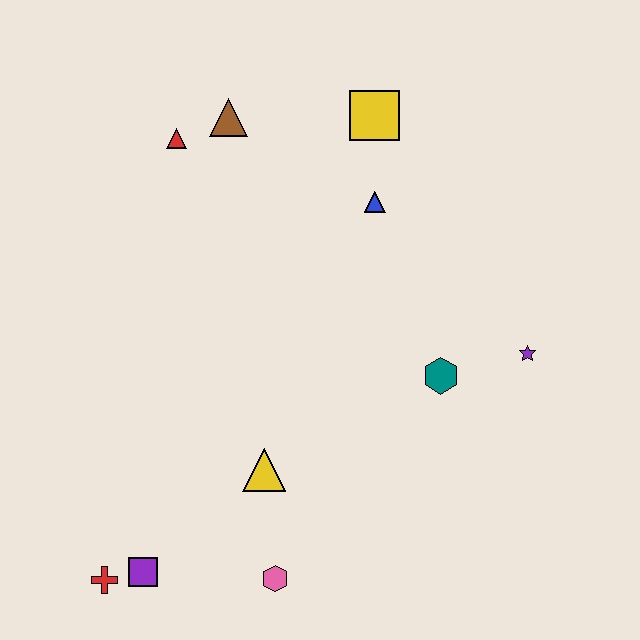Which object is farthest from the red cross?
The yellow square is farthest from the red cross.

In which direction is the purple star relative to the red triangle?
The purple star is to the right of the red triangle.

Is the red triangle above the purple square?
Yes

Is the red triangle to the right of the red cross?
Yes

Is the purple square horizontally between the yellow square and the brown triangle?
No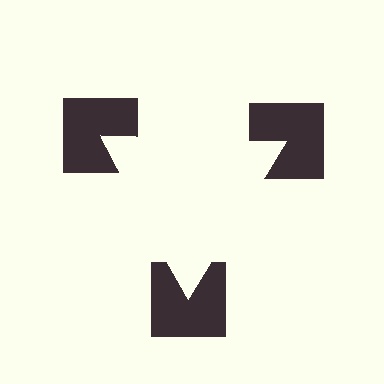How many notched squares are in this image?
There are 3 — one at each vertex of the illusory triangle.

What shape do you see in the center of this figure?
An illusory triangle — its edges are inferred from the aligned wedge cuts in the notched squares, not physically drawn.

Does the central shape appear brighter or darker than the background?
It typically appears slightly brighter than the background, even though no actual brightness change is drawn.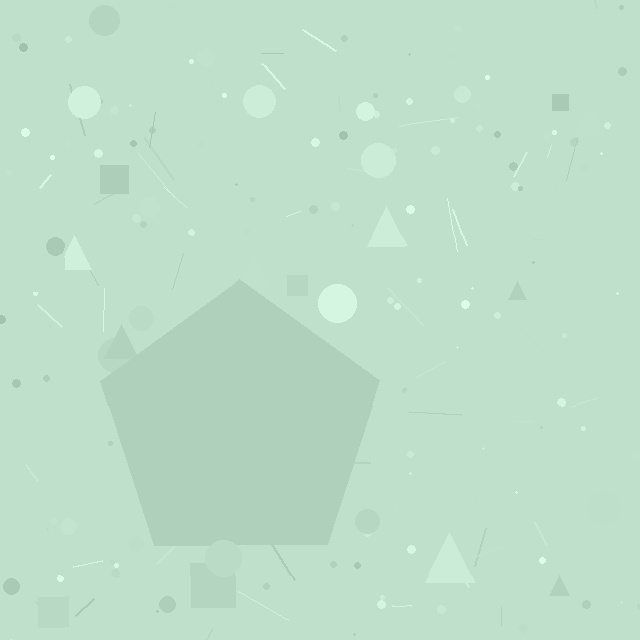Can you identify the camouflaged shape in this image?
The camouflaged shape is a pentagon.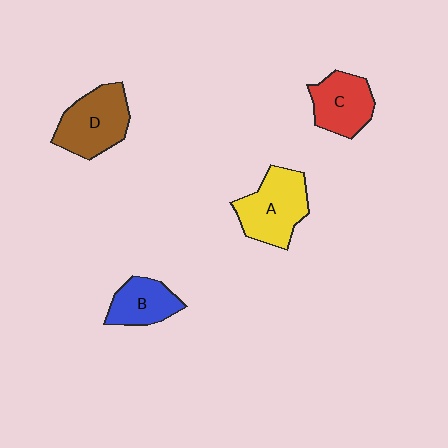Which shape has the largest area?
Shape A (yellow).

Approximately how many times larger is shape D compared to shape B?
Approximately 1.5 times.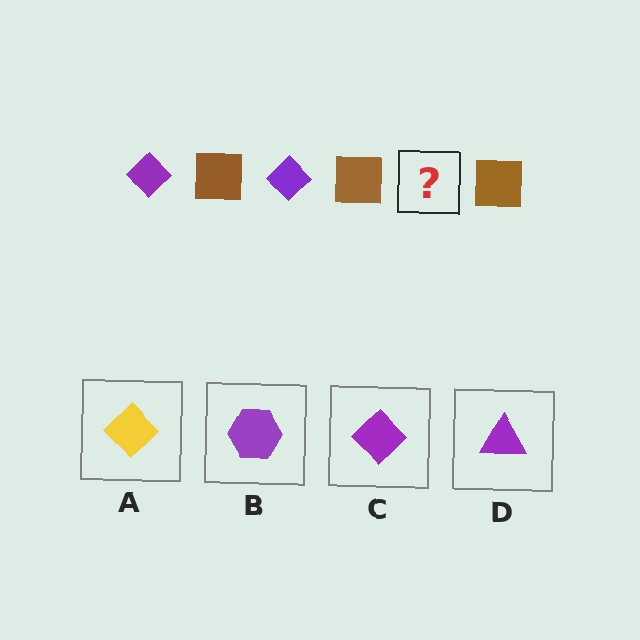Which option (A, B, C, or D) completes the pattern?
C.